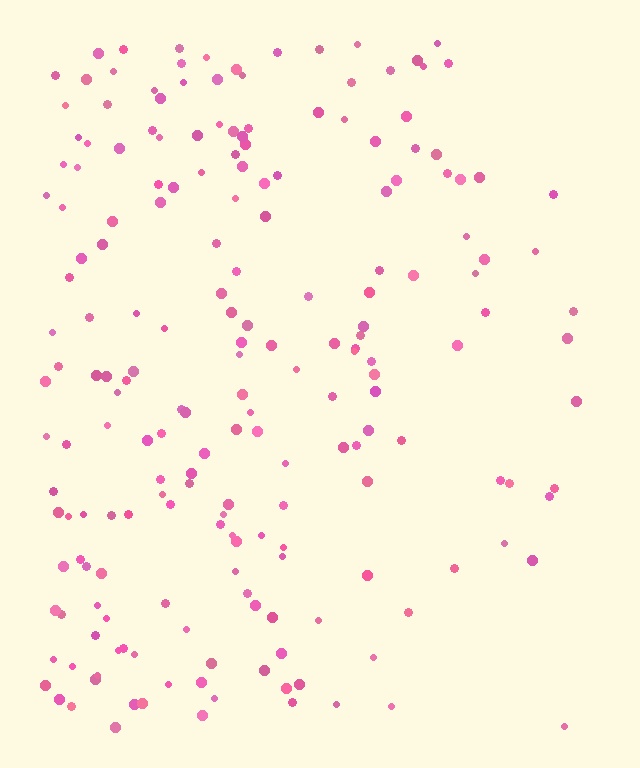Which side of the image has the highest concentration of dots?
The left.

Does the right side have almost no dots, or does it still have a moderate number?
Still a moderate number, just noticeably fewer than the left.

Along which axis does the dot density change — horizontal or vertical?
Horizontal.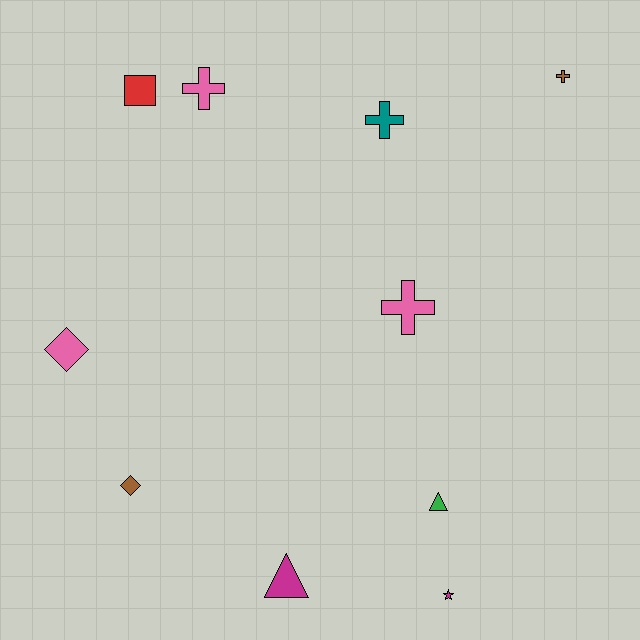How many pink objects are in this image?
There are 3 pink objects.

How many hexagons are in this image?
There are no hexagons.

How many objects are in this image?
There are 10 objects.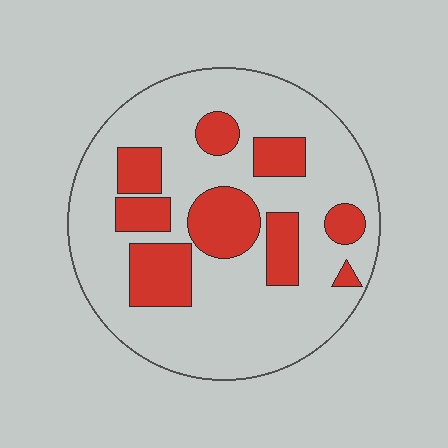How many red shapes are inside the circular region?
9.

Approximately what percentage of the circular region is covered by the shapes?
Approximately 25%.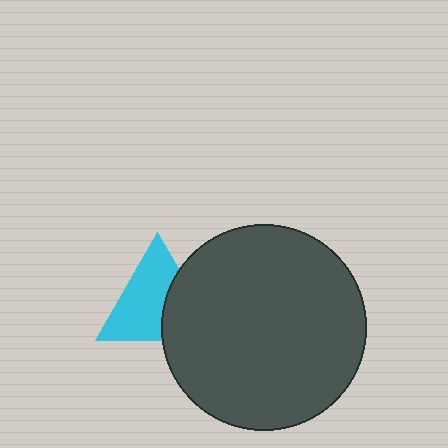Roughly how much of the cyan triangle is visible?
About half of it is visible (roughly 64%).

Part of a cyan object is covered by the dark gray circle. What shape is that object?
It is a triangle.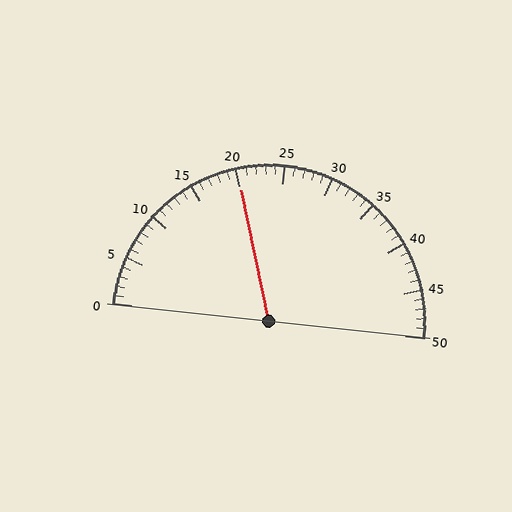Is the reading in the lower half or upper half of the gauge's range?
The reading is in the lower half of the range (0 to 50).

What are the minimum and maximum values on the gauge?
The gauge ranges from 0 to 50.